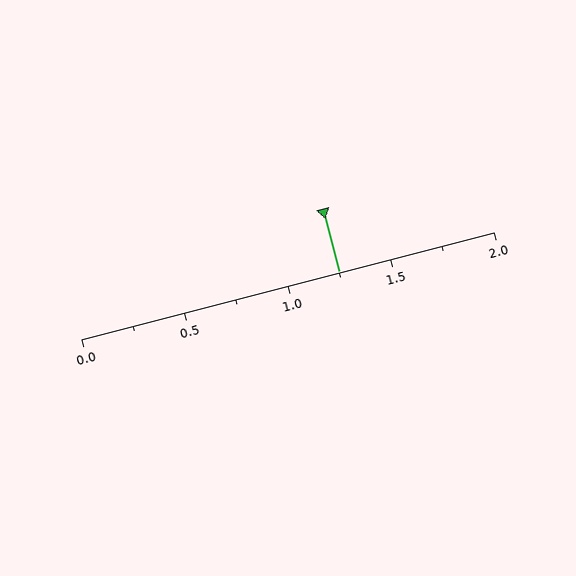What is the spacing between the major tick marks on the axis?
The major ticks are spaced 0.5 apart.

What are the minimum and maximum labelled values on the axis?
The axis runs from 0.0 to 2.0.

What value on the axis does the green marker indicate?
The marker indicates approximately 1.25.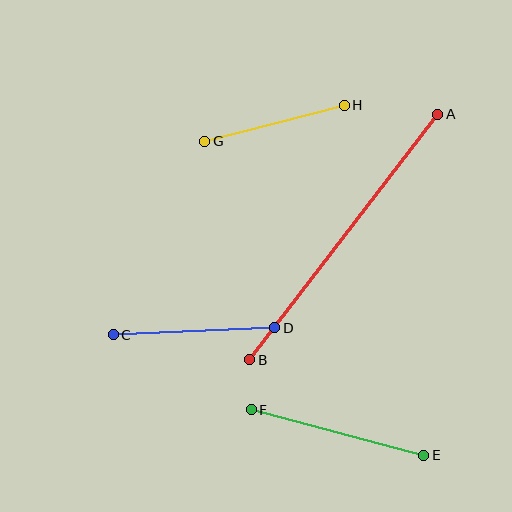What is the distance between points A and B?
The distance is approximately 309 pixels.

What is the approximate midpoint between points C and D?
The midpoint is at approximately (194, 331) pixels.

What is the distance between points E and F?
The distance is approximately 179 pixels.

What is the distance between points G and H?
The distance is approximately 144 pixels.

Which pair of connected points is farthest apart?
Points A and B are farthest apart.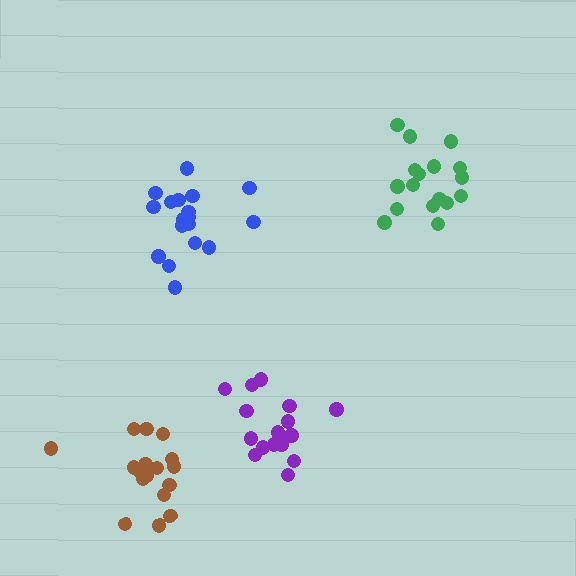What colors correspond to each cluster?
The clusters are colored: green, blue, purple, brown.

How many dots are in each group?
Group 1: 17 dots, Group 2: 18 dots, Group 3: 16 dots, Group 4: 17 dots (68 total).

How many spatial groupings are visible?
There are 4 spatial groupings.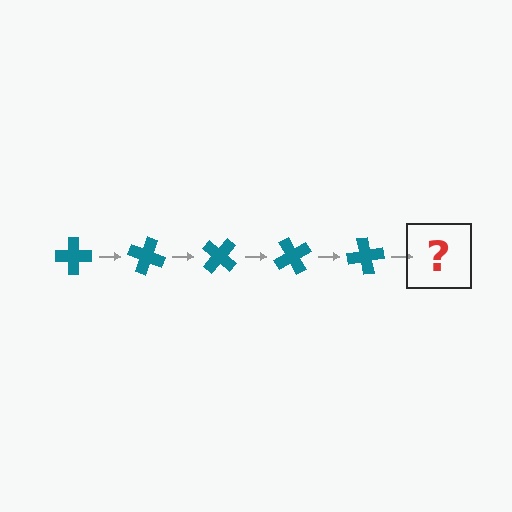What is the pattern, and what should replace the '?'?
The pattern is that the cross rotates 20 degrees each step. The '?' should be a teal cross rotated 100 degrees.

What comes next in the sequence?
The next element should be a teal cross rotated 100 degrees.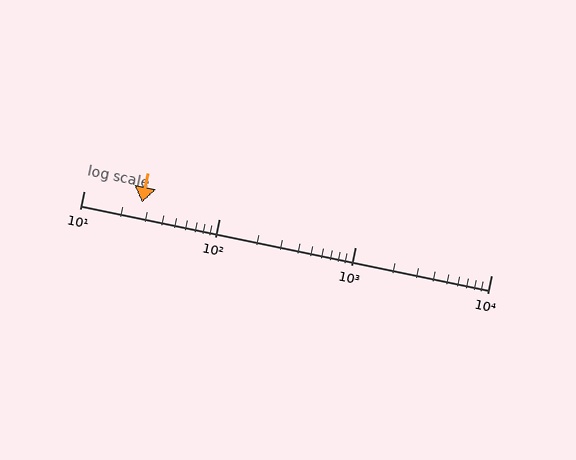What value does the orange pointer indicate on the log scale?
The pointer indicates approximately 27.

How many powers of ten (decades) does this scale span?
The scale spans 3 decades, from 10 to 10000.